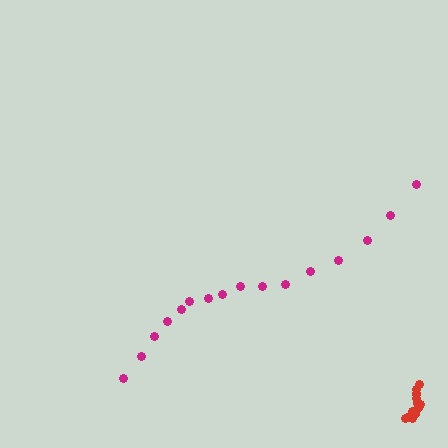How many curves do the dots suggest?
There are 2 distinct paths.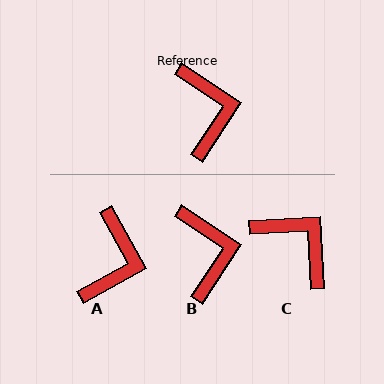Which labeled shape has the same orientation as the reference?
B.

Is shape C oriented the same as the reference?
No, it is off by about 36 degrees.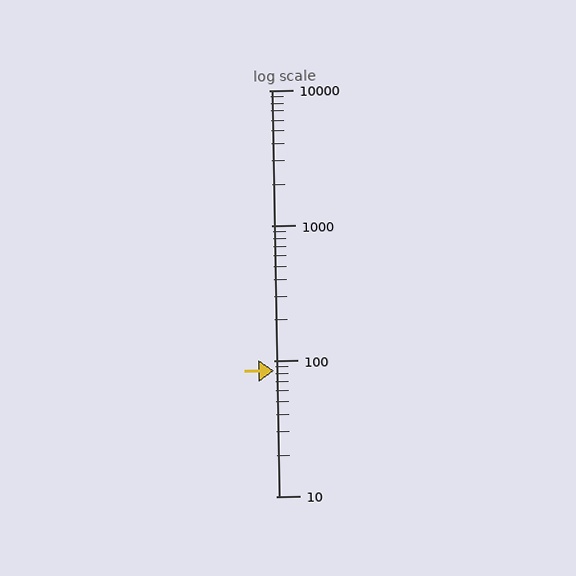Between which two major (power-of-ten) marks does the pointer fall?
The pointer is between 10 and 100.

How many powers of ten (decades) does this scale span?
The scale spans 3 decades, from 10 to 10000.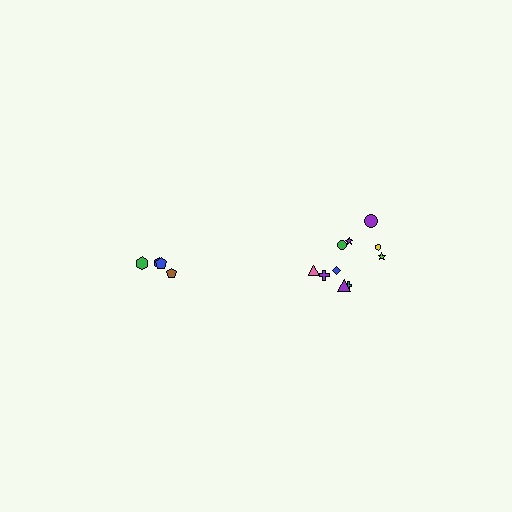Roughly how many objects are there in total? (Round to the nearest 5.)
Roughly 15 objects in total.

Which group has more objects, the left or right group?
The right group.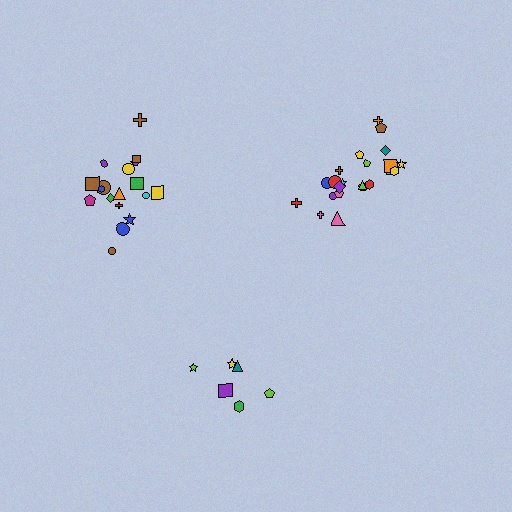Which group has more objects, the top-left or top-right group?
The top-right group.